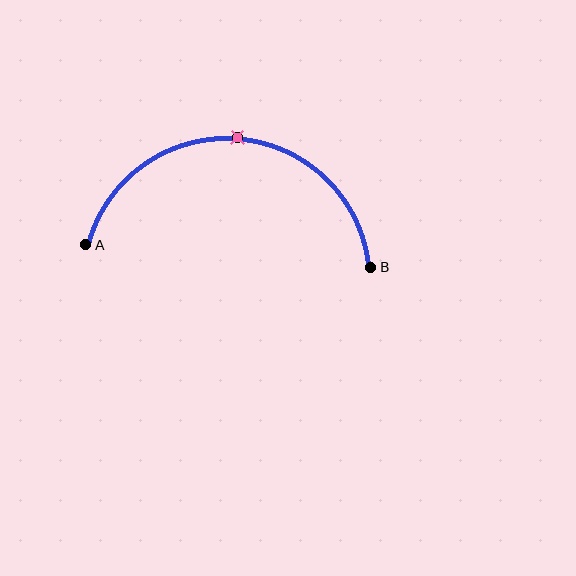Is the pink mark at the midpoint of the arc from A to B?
Yes. The pink mark lies on the arc at equal arc-length from both A and B — it is the arc midpoint.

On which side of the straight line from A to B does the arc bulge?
The arc bulges above the straight line connecting A and B.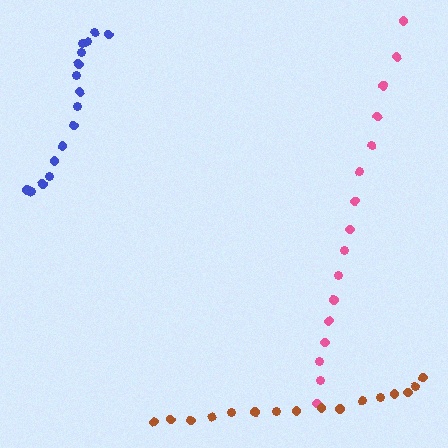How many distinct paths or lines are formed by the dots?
There are 3 distinct paths.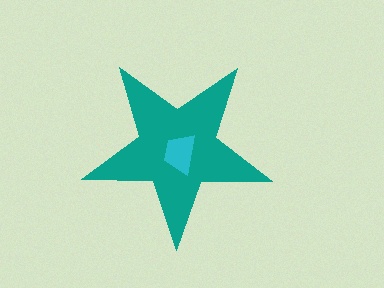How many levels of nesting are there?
2.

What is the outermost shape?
The teal star.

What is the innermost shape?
The cyan trapezoid.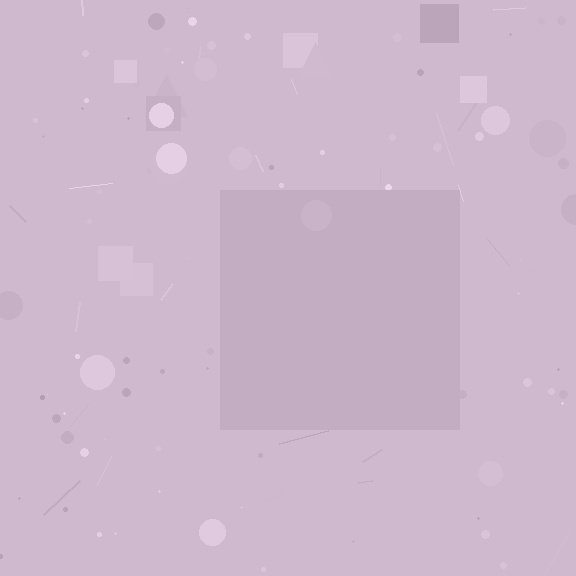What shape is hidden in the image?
A square is hidden in the image.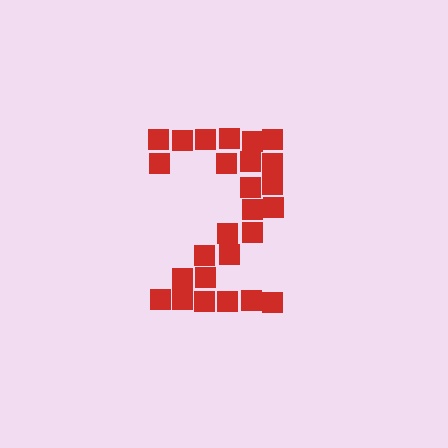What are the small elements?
The small elements are squares.